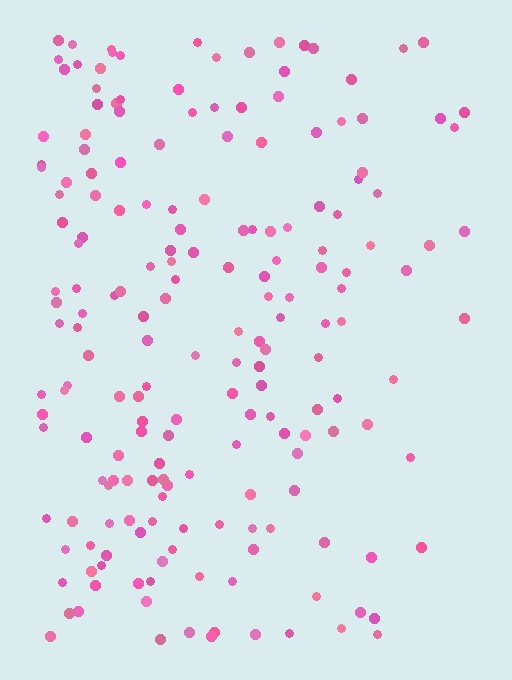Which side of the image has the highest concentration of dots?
The left.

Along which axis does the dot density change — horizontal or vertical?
Horizontal.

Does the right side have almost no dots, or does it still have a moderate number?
Still a moderate number, just noticeably fewer than the left.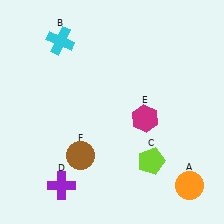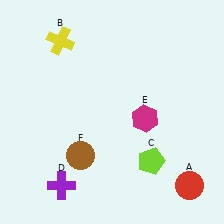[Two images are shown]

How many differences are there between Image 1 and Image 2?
There are 2 differences between the two images.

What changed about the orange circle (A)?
In Image 1, A is orange. In Image 2, it changed to red.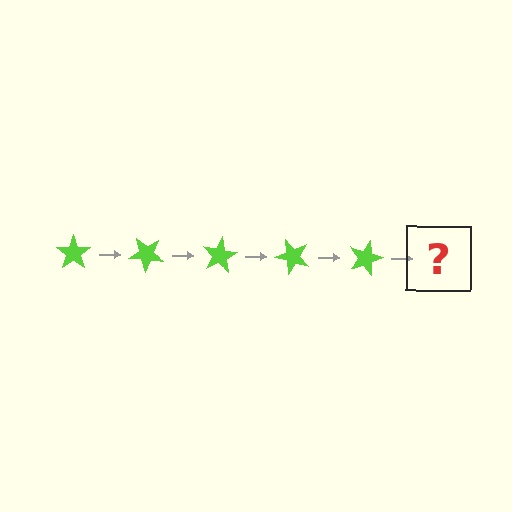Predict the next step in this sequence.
The next step is a lime star rotated 200 degrees.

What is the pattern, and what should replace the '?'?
The pattern is that the star rotates 40 degrees each step. The '?' should be a lime star rotated 200 degrees.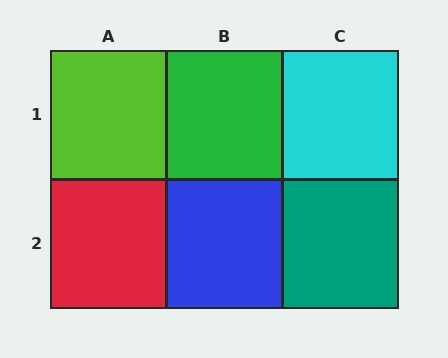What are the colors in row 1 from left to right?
Lime, green, cyan.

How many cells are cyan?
1 cell is cyan.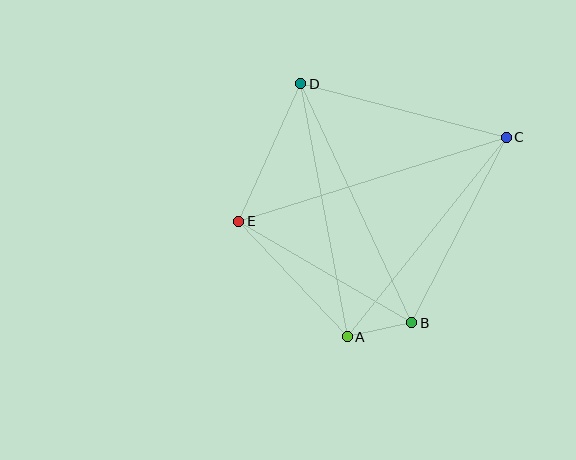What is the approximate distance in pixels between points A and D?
The distance between A and D is approximately 257 pixels.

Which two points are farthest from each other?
Points C and E are farthest from each other.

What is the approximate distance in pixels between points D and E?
The distance between D and E is approximately 151 pixels.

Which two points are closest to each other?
Points A and B are closest to each other.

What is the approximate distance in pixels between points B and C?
The distance between B and C is approximately 209 pixels.